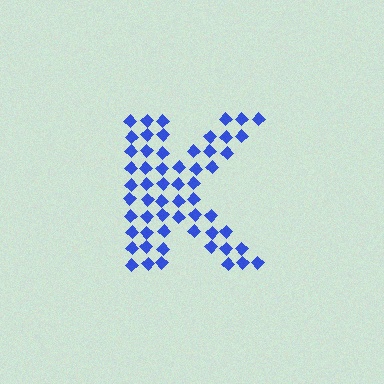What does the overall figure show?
The overall figure shows the letter K.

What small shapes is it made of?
It is made of small diamonds.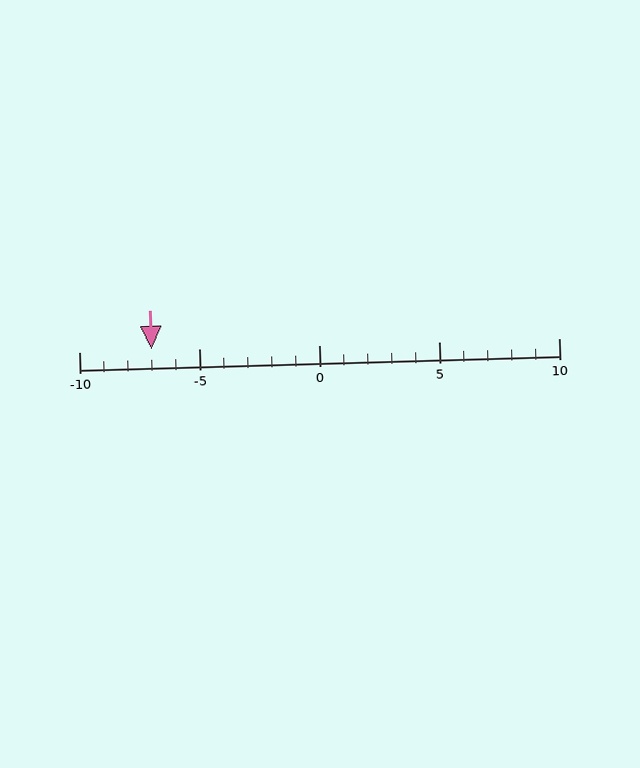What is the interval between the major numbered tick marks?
The major tick marks are spaced 5 units apart.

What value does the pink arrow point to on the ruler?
The pink arrow points to approximately -7.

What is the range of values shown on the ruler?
The ruler shows values from -10 to 10.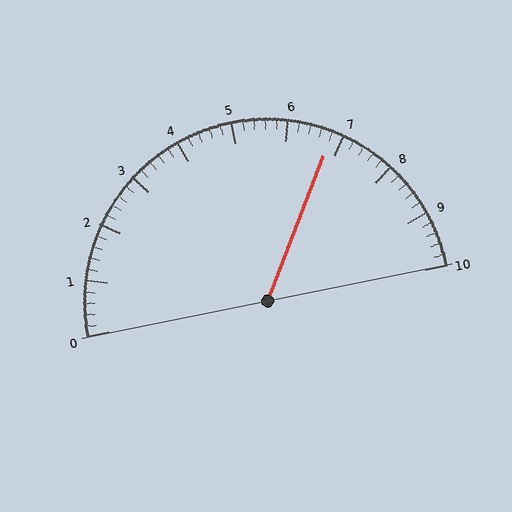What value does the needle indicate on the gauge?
The needle indicates approximately 6.8.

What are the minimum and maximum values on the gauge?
The gauge ranges from 0 to 10.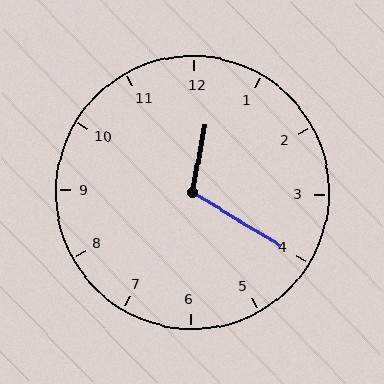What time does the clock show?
12:20.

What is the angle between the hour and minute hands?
Approximately 110 degrees.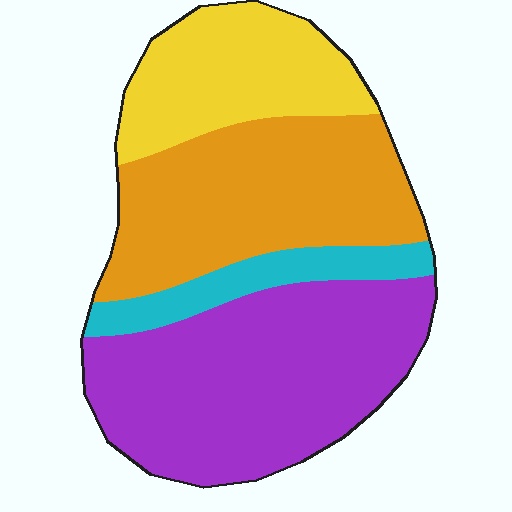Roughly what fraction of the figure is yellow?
Yellow covers roughly 20% of the figure.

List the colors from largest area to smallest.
From largest to smallest: purple, orange, yellow, cyan.